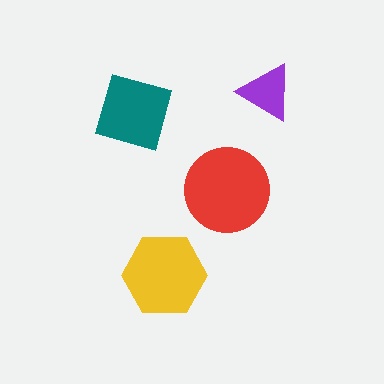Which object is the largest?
The red circle.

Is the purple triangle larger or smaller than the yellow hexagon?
Smaller.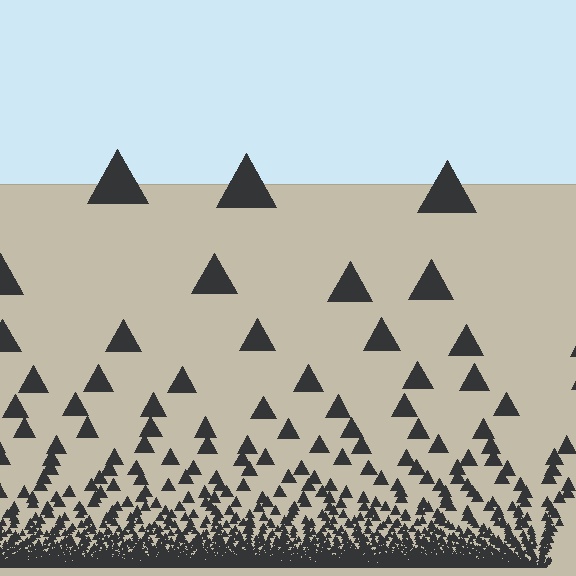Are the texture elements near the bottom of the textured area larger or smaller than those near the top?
Smaller. The gradient is inverted — elements near the bottom are smaller and denser.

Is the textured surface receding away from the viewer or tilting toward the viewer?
The surface appears to tilt toward the viewer. Texture elements get larger and sparser toward the top.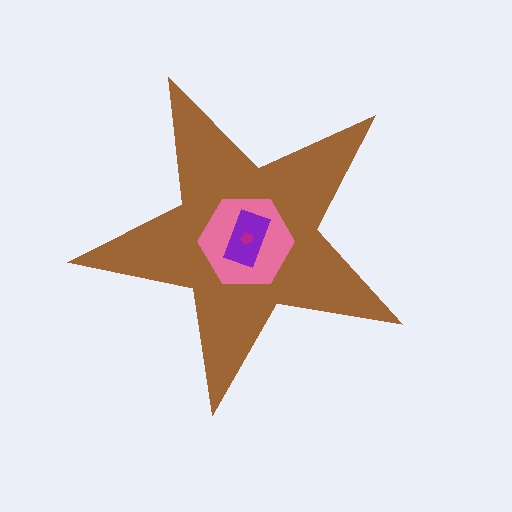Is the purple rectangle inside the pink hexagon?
Yes.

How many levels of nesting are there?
4.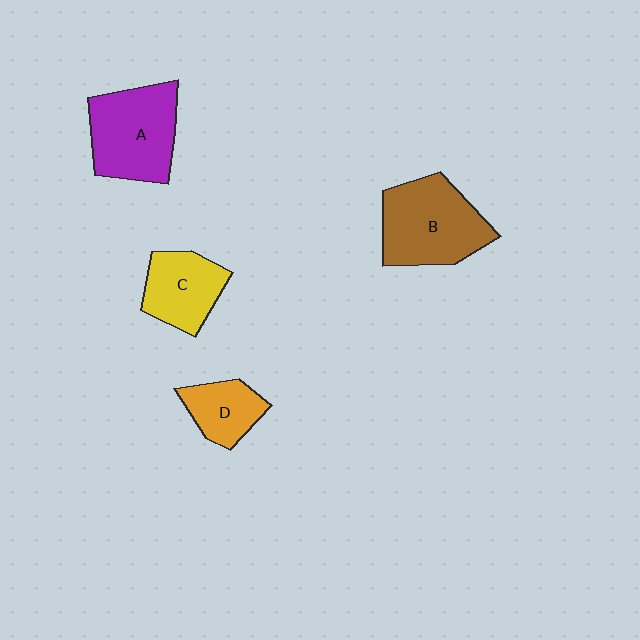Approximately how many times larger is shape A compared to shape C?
Approximately 1.5 times.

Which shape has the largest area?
Shape B (brown).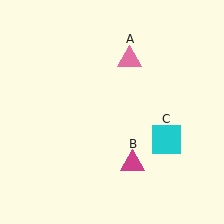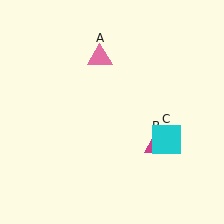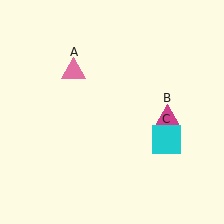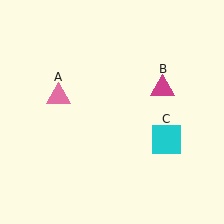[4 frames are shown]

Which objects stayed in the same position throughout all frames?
Cyan square (object C) remained stationary.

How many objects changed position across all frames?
2 objects changed position: pink triangle (object A), magenta triangle (object B).